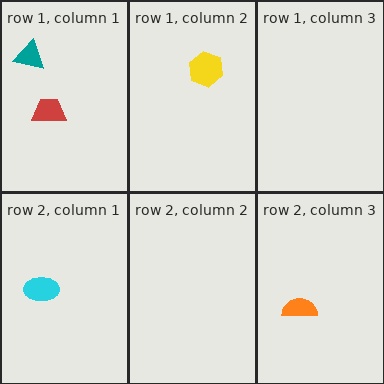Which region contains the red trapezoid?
The row 1, column 1 region.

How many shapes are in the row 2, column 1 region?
1.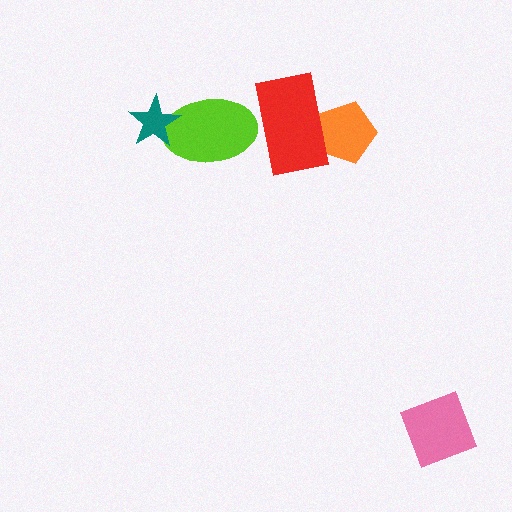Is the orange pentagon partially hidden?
Yes, it is partially covered by another shape.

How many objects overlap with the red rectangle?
2 objects overlap with the red rectangle.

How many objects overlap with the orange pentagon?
1 object overlaps with the orange pentagon.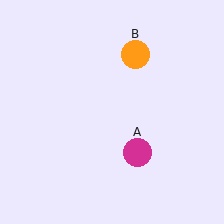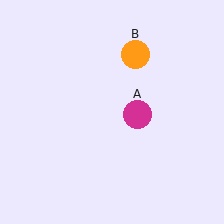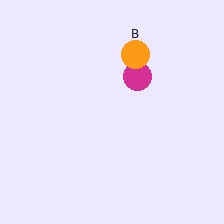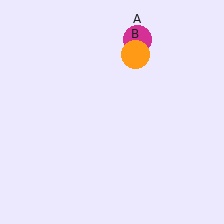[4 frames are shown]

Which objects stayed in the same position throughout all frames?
Orange circle (object B) remained stationary.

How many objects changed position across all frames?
1 object changed position: magenta circle (object A).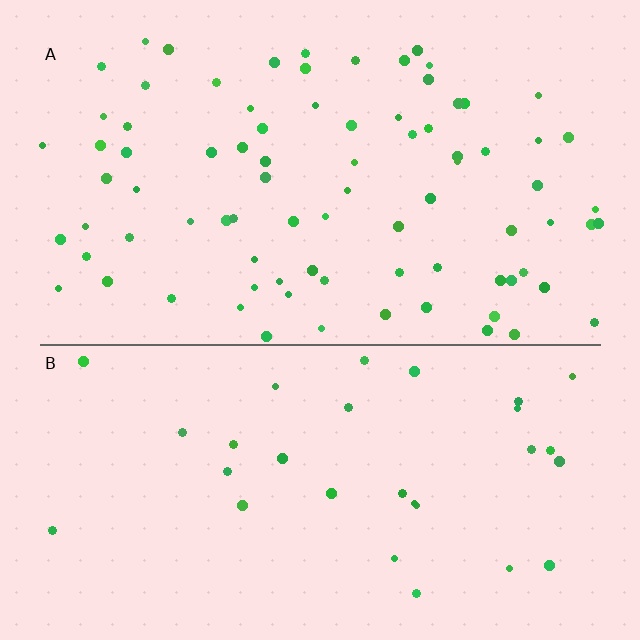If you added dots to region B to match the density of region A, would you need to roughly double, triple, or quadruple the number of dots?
Approximately triple.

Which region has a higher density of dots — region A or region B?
A (the top).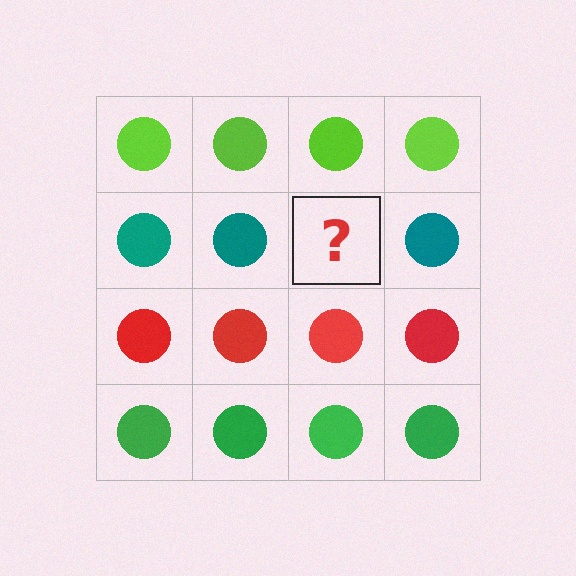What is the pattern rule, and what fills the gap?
The rule is that each row has a consistent color. The gap should be filled with a teal circle.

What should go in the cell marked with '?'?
The missing cell should contain a teal circle.